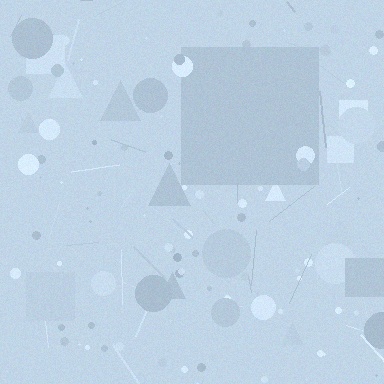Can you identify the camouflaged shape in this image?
The camouflaged shape is a square.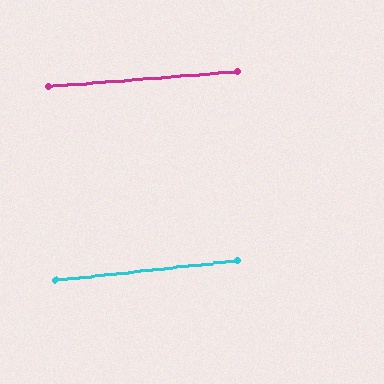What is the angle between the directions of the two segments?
Approximately 2 degrees.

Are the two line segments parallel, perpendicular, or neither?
Parallel — their directions differ by only 1.6°.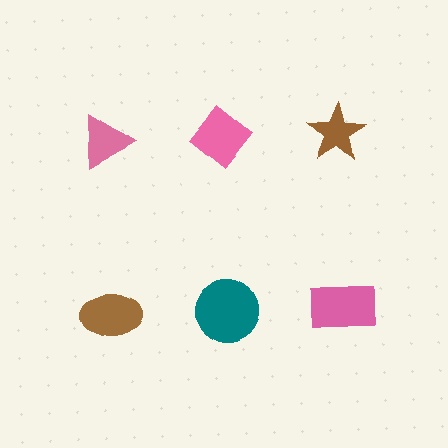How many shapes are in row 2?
3 shapes.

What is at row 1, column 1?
A pink triangle.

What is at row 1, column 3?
A brown star.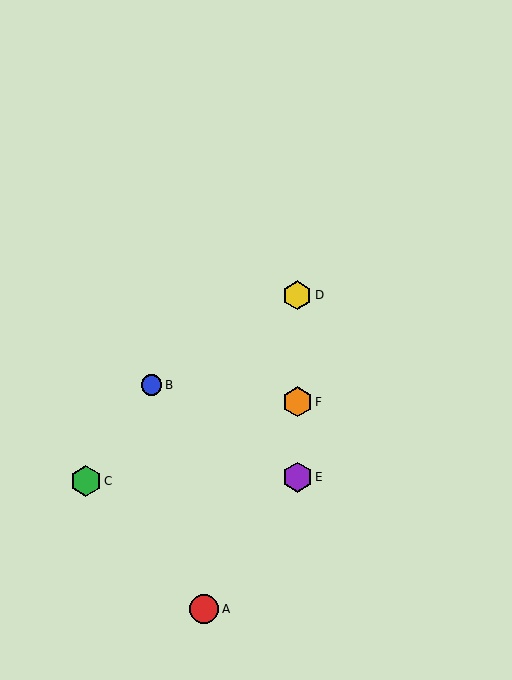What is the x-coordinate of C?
Object C is at x≈86.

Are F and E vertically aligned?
Yes, both are at x≈297.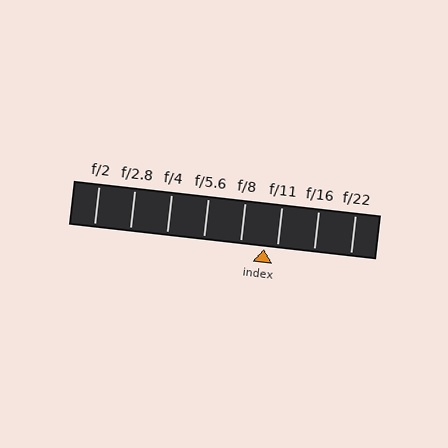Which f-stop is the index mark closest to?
The index mark is closest to f/11.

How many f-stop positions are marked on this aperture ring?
There are 8 f-stop positions marked.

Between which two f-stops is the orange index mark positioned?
The index mark is between f/8 and f/11.